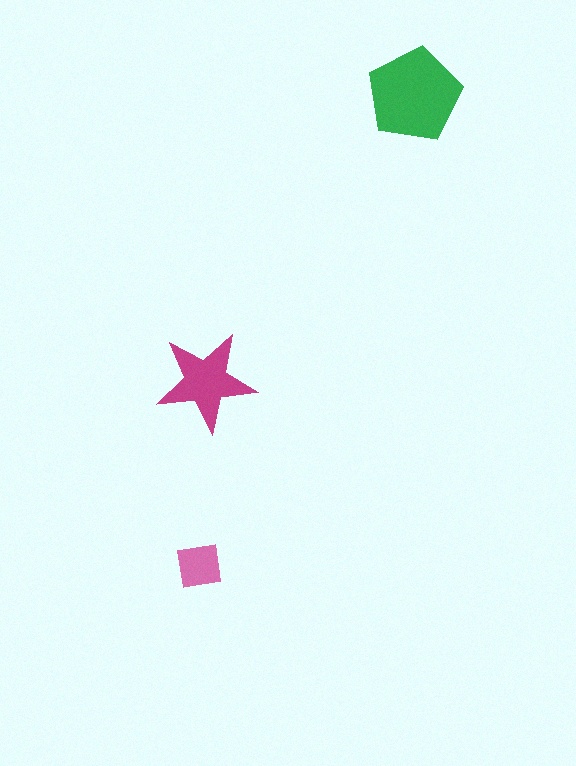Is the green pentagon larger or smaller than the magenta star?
Larger.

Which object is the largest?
The green pentagon.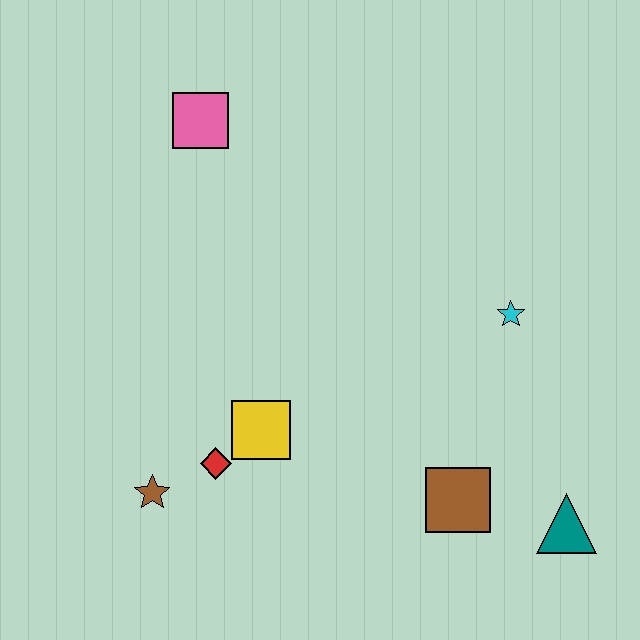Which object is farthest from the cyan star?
The brown star is farthest from the cyan star.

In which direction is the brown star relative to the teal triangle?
The brown star is to the left of the teal triangle.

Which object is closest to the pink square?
The yellow square is closest to the pink square.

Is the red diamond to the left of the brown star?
No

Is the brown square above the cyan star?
No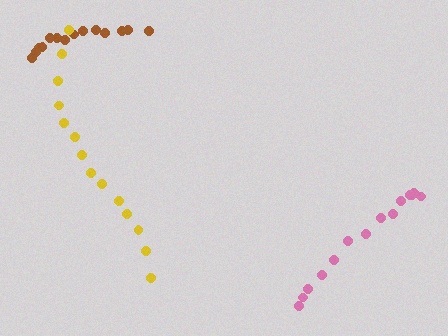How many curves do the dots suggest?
There are 3 distinct paths.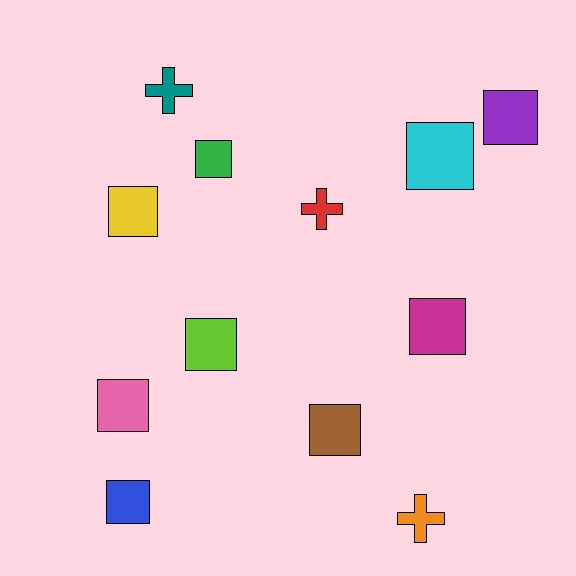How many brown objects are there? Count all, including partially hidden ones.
There is 1 brown object.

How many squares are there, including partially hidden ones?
There are 9 squares.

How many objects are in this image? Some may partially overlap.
There are 12 objects.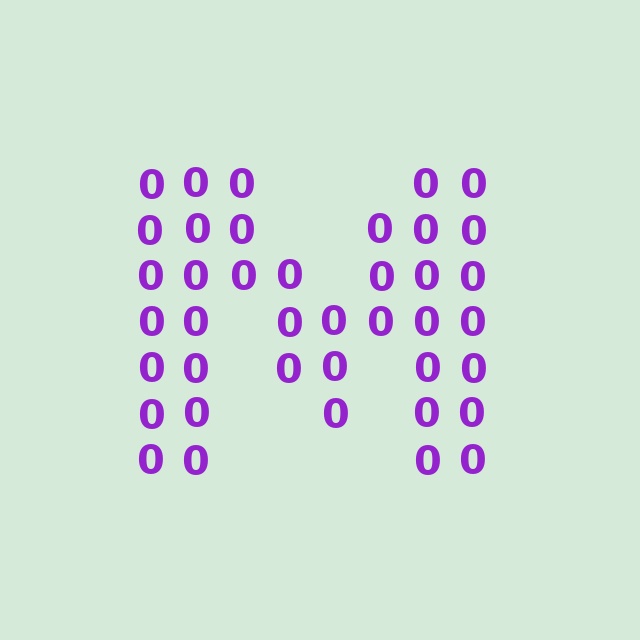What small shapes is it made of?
It is made of small digit 0's.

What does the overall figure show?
The overall figure shows the letter M.